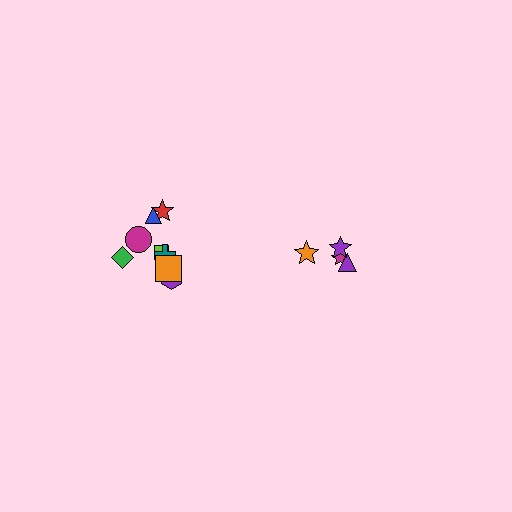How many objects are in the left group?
There are 8 objects.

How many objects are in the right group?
There are 4 objects.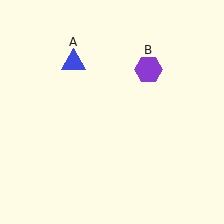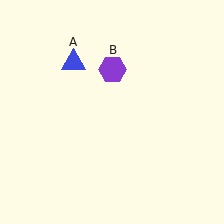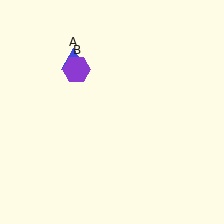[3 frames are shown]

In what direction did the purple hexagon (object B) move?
The purple hexagon (object B) moved left.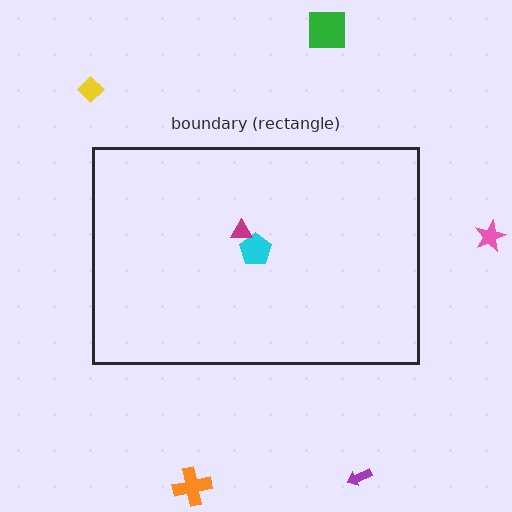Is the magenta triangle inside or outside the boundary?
Inside.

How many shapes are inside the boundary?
2 inside, 5 outside.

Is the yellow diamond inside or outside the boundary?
Outside.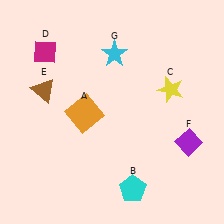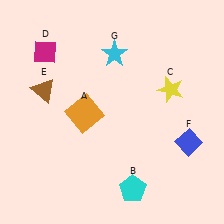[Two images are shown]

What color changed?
The diamond (F) changed from purple in Image 1 to blue in Image 2.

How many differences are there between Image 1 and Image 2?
There is 1 difference between the two images.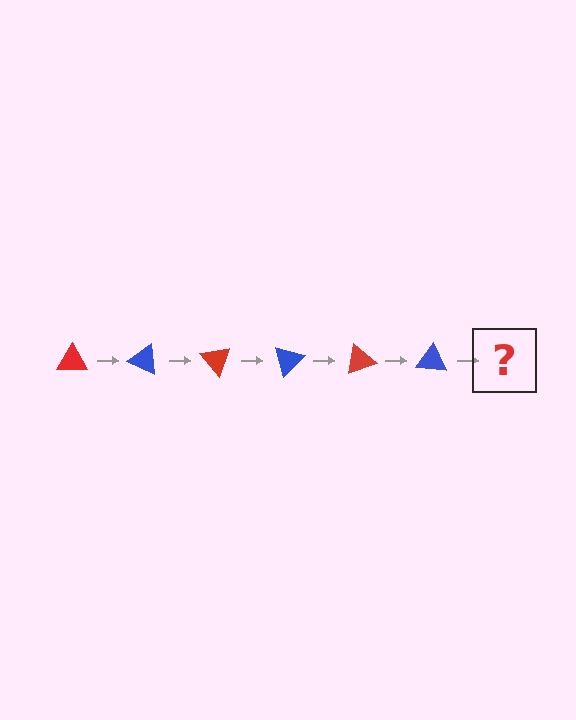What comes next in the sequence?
The next element should be a red triangle, rotated 150 degrees from the start.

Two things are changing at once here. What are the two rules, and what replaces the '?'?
The two rules are that it rotates 25 degrees each step and the color cycles through red and blue. The '?' should be a red triangle, rotated 150 degrees from the start.